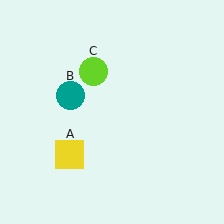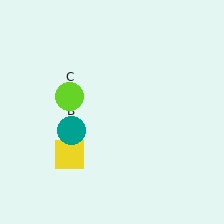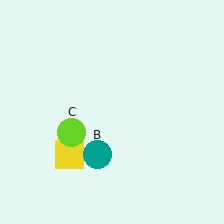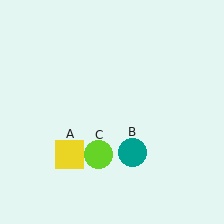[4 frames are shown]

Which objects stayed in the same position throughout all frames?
Yellow square (object A) remained stationary.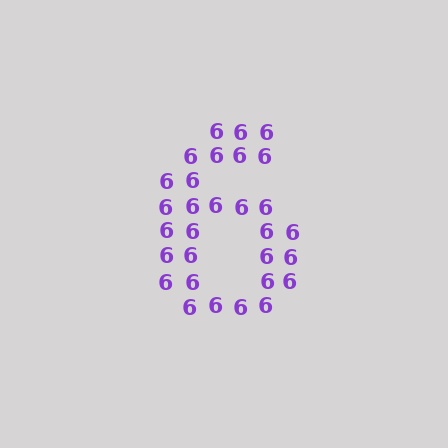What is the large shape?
The large shape is the digit 6.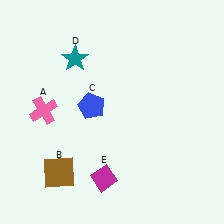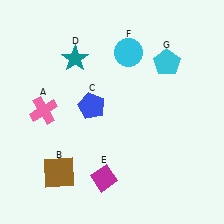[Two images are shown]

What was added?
A cyan circle (F), a cyan pentagon (G) were added in Image 2.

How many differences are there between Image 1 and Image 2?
There are 2 differences between the two images.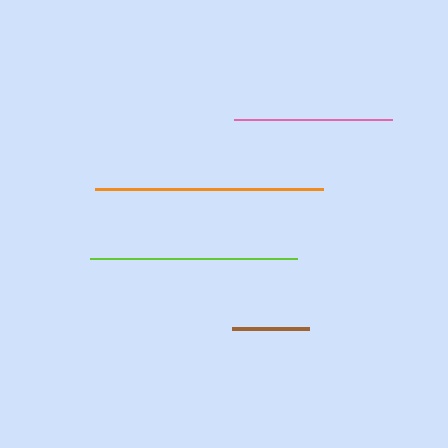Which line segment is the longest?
The orange line is the longest at approximately 228 pixels.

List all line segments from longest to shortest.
From longest to shortest: orange, lime, pink, brown.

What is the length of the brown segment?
The brown segment is approximately 77 pixels long.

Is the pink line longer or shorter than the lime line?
The lime line is longer than the pink line.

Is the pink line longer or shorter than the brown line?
The pink line is longer than the brown line.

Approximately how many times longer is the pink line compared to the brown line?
The pink line is approximately 2.1 times the length of the brown line.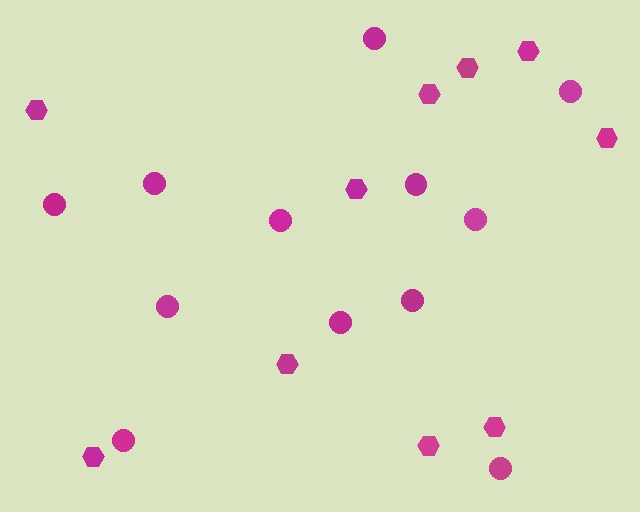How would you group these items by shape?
There are 2 groups: one group of circles (12) and one group of hexagons (10).